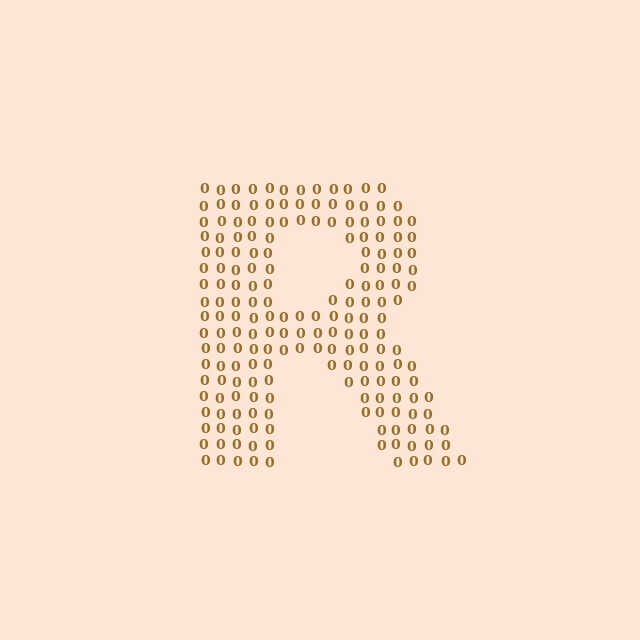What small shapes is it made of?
It is made of small digit 0's.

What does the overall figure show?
The overall figure shows the letter R.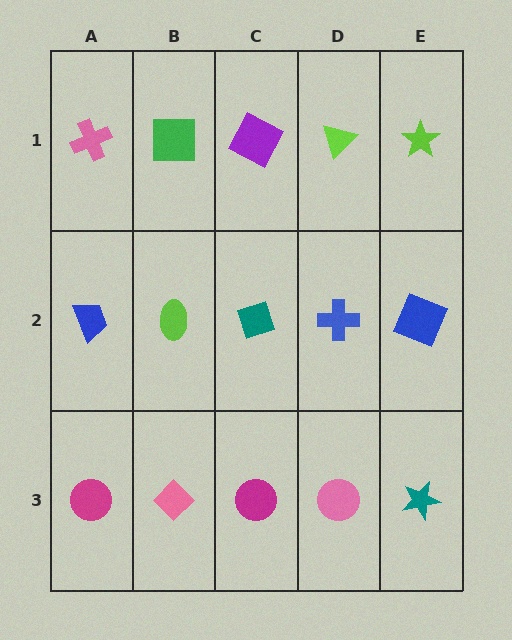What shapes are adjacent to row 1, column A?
A blue trapezoid (row 2, column A), a green square (row 1, column B).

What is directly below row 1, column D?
A blue cross.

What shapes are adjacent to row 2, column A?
A pink cross (row 1, column A), a magenta circle (row 3, column A), a lime ellipse (row 2, column B).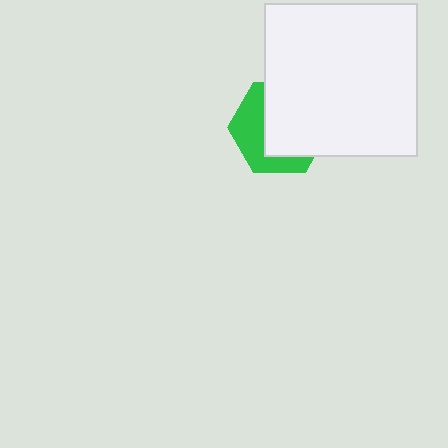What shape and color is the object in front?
The object in front is a white square.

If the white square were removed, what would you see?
You would see the complete green hexagon.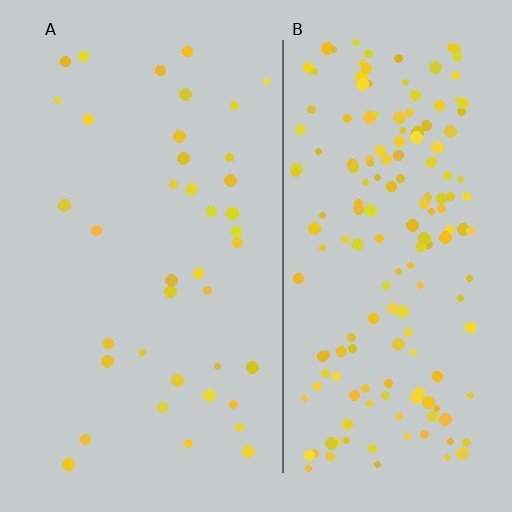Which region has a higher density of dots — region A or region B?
B (the right).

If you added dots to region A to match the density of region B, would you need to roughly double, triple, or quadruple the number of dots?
Approximately quadruple.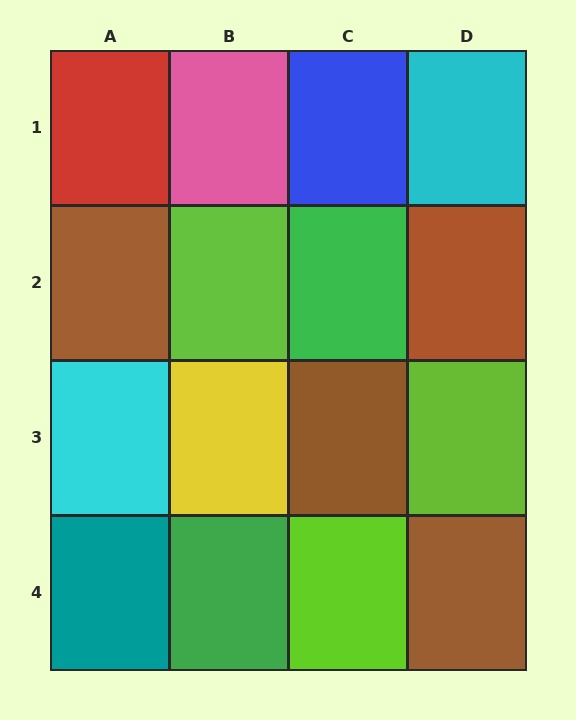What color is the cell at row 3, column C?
Brown.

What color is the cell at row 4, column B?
Green.